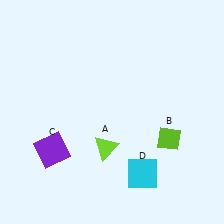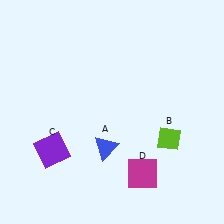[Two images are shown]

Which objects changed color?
A changed from lime to blue. D changed from cyan to magenta.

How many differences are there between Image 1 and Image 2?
There are 2 differences between the two images.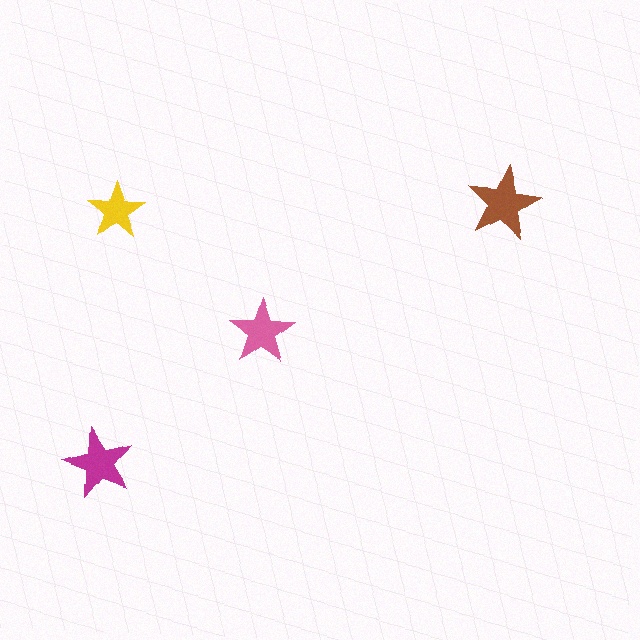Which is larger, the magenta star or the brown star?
The brown one.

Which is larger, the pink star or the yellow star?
The pink one.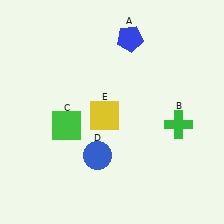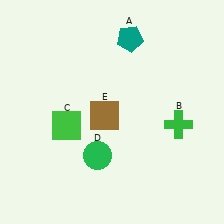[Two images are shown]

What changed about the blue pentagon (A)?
In Image 1, A is blue. In Image 2, it changed to teal.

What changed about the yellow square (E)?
In Image 1, E is yellow. In Image 2, it changed to brown.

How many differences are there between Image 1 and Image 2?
There are 3 differences between the two images.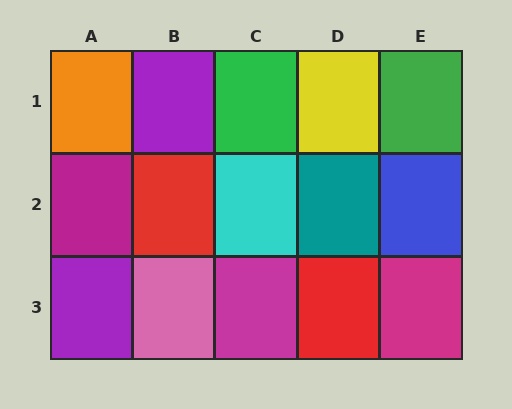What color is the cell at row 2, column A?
Magenta.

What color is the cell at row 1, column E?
Green.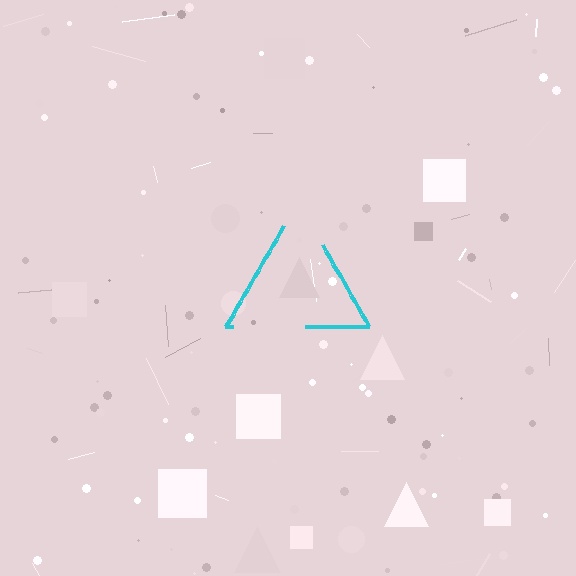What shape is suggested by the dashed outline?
The dashed outline suggests a triangle.